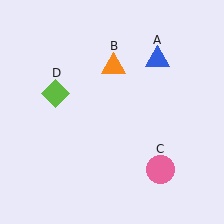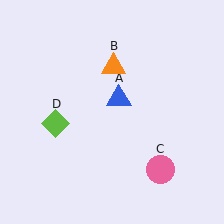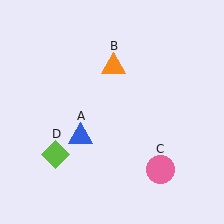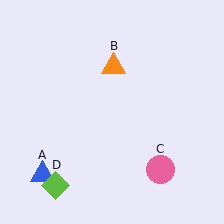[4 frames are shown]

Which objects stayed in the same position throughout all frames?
Orange triangle (object B) and pink circle (object C) remained stationary.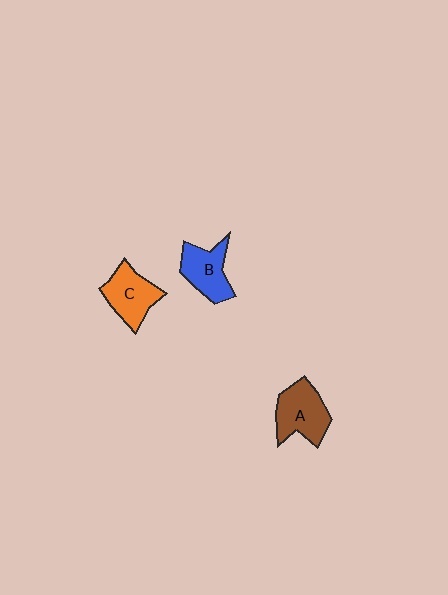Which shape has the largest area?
Shape A (brown).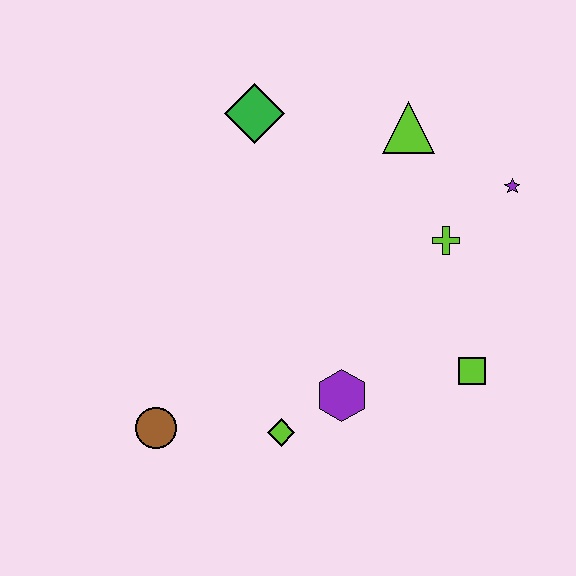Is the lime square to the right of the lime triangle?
Yes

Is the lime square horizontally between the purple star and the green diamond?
Yes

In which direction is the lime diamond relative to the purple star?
The lime diamond is below the purple star.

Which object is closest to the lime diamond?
The purple hexagon is closest to the lime diamond.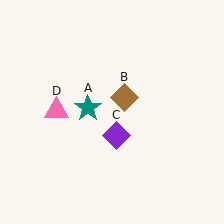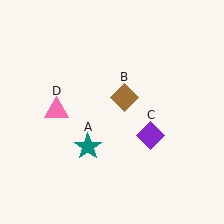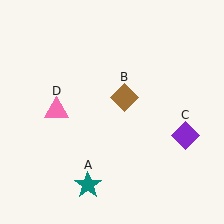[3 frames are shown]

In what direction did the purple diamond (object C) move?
The purple diamond (object C) moved right.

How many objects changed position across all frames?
2 objects changed position: teal star (object A), purple diamond (object C).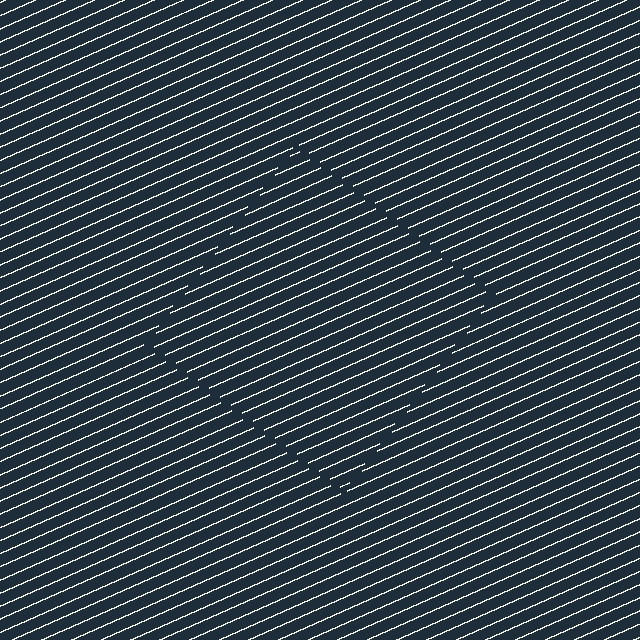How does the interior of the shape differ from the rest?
The interior of the shape contains the same grating, shifted by half a period — the contour is defined by the phase discontinuity where line-ends from the inner and outer gratings abut.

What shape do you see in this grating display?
An illusory square. The interior of the shape contains the same grating, shifted by half a period — the contour is defined by the phase discontinuity where line-ends from the inner and outer gratings abut.